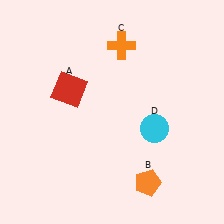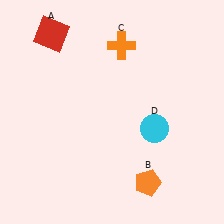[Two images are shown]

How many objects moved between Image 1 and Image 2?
1 object moved between the two images.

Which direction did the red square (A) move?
The red square (A) moved up.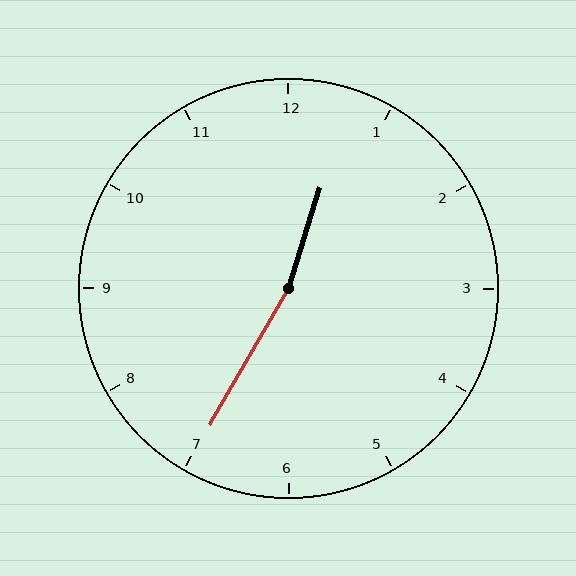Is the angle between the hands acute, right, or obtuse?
It is obtuse.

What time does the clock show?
12:35.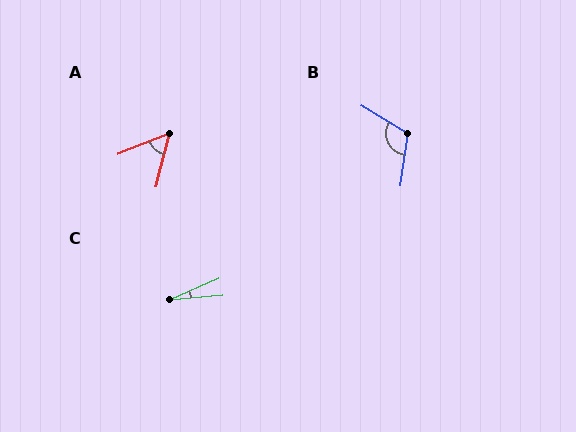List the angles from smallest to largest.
C (19°), A (54°), B (112°).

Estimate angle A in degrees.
Approximately 54 degrees.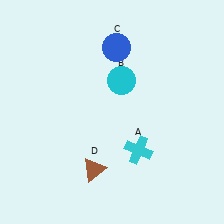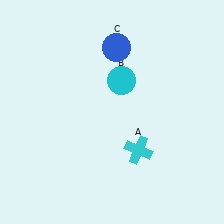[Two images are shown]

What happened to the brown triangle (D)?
The brown triangle (D) was removed in Image 2. It was in the bottom-left area of Image 1.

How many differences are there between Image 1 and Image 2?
There is 1 difference between the two images.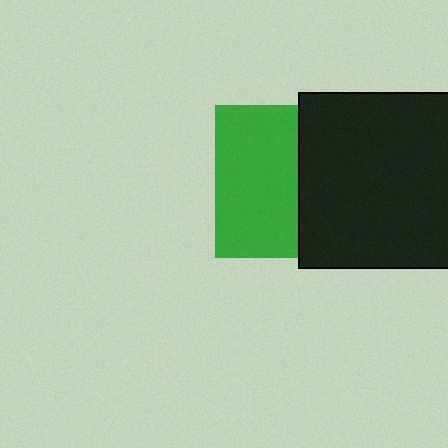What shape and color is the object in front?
The object in front is a black square.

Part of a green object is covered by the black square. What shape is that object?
It is a square.